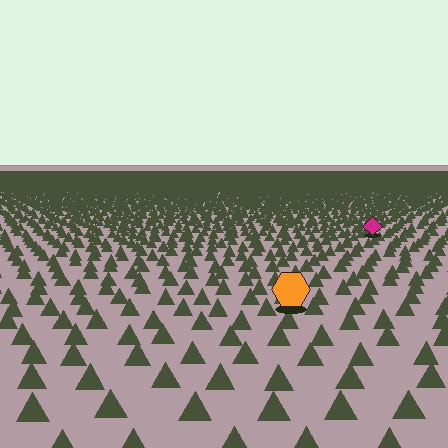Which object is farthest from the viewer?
The magenta diamond is farthest from the viewer. It appears smaller and the ground texture around it is denser.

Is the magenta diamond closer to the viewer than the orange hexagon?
No. The orange hexagon is closer — you can tell from the texture gradient: the ground texture is coarser near it.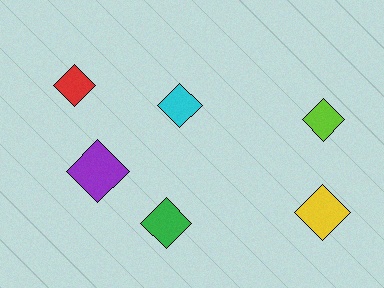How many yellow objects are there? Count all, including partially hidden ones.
There is 1 yellow object.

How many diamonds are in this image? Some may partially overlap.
There are 6 diamonds.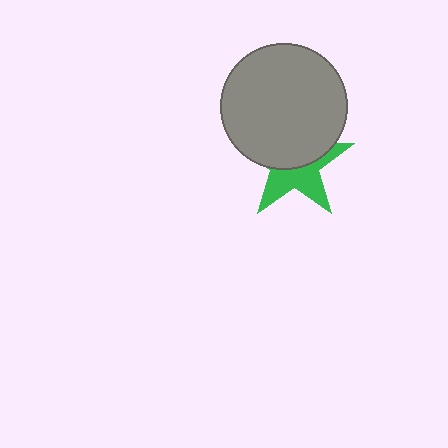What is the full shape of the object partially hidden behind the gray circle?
The partially hidden object is a green star.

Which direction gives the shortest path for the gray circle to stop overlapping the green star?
Moving up gives the shortest separation.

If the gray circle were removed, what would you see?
You would see the complete green star.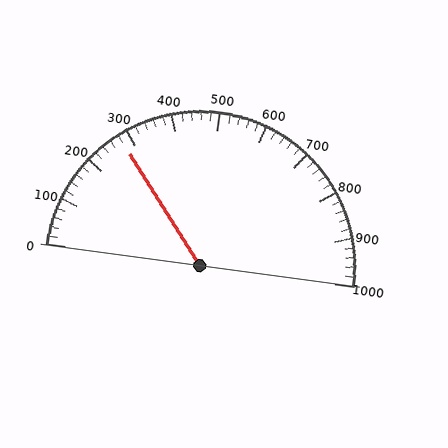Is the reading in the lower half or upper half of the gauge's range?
The reading is in the lower half of the range (0 to 1000).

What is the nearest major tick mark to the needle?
The nearest major tick mark is 300.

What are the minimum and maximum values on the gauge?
The gauge ranges from 0 to 1000.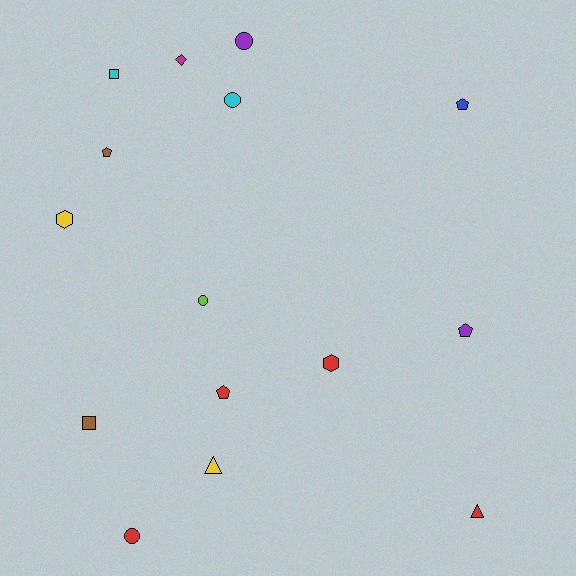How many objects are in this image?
There are 15 objects.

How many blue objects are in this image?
There is 1 blue object.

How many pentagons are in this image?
There are 4 pentagons.